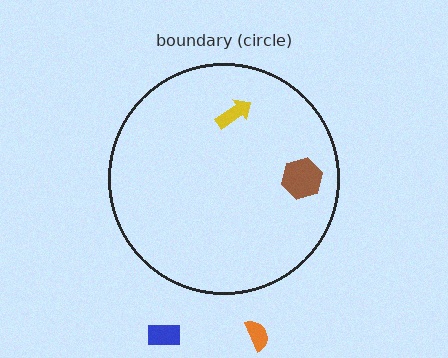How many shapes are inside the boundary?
2 inside, 2 outside.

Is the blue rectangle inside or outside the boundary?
Outside.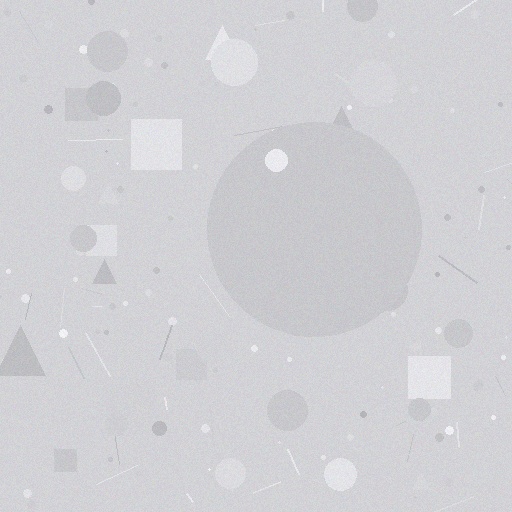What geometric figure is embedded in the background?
A circle is embedded in the background.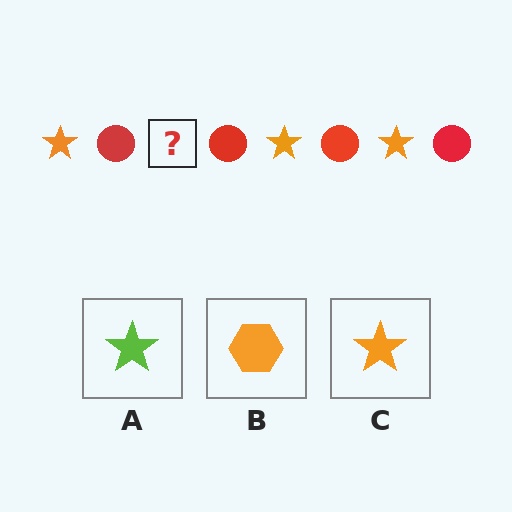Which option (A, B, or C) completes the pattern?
C.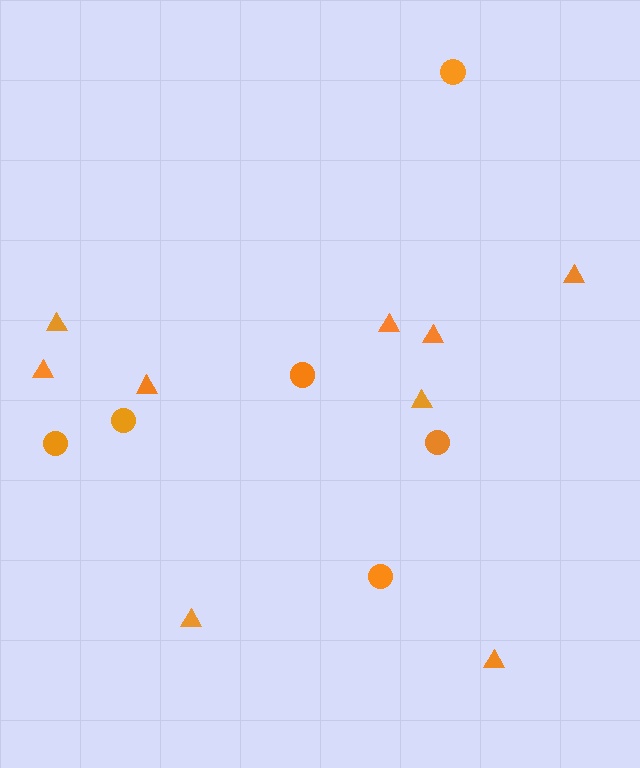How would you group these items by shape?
There are 2 groups: one group of triangles (9) and one group of circles (6).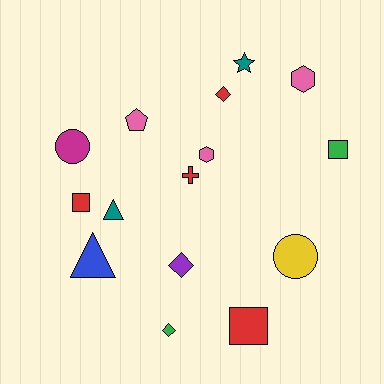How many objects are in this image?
There are 15 objects.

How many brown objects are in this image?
There are no brown objects.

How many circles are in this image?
There are 2 circles.